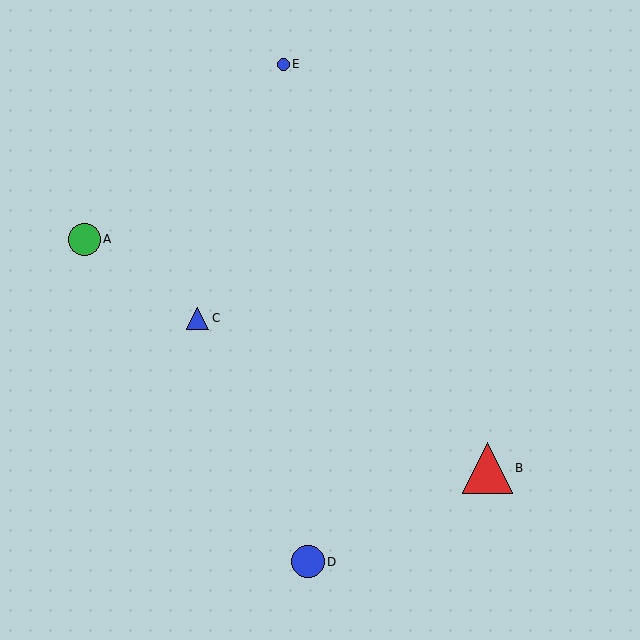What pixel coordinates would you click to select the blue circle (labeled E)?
Click at (283, 64) to select the blue circle E.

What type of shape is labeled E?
Shape E is a blue circle.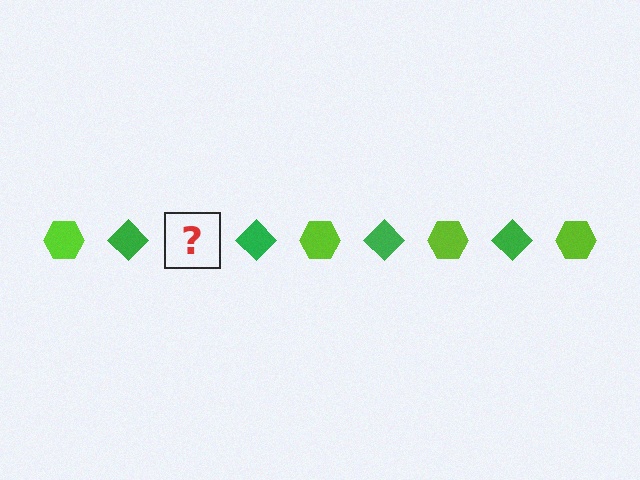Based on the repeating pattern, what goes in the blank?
The blank should be a lime hexagon.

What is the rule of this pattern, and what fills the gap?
The rule is that the pattern alternates between lime hexagon and green diamond. The gap should be filled with a lime hexagon.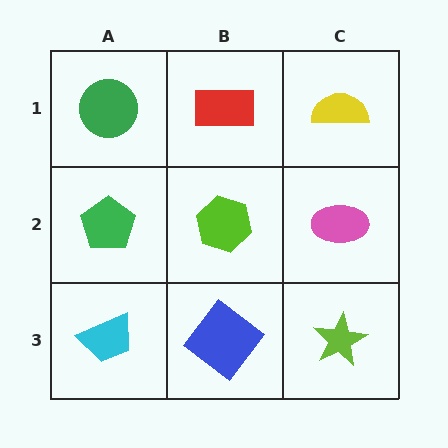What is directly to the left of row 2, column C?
A lime hexagon.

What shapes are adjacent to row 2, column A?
A green circle (row 1, column A), a cyan trapezoid (row 3, column A), a lime hexagon (row 2, column B).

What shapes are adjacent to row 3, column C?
A pink ellipse (row 2, column C), a blue diamond (row 3, column B).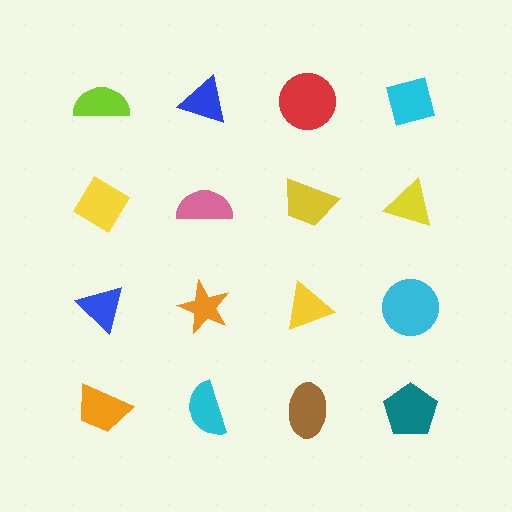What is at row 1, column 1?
A lime semicircle.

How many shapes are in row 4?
4 shapes.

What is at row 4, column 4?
A teal pentagon.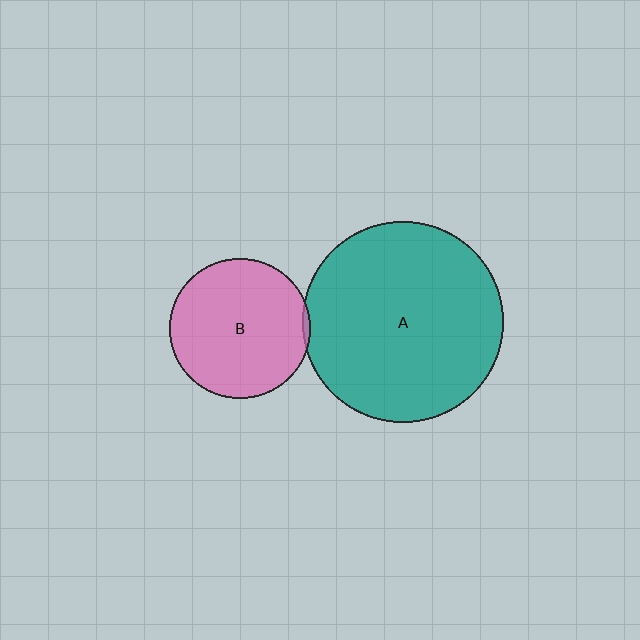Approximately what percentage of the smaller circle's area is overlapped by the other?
Approximately 5%.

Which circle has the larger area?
Circle A (teal).